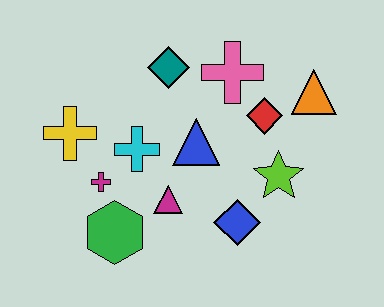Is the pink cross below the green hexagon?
No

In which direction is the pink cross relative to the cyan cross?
The pink cross is to the right of the cyan cross.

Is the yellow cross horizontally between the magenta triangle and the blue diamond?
No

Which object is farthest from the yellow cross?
The orange triangle is farthest from the yellow cross.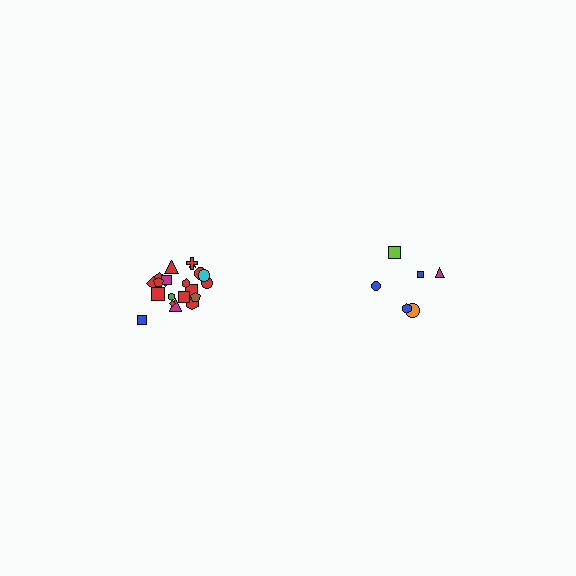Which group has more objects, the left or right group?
The left group.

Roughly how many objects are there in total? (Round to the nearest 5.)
Roughly 30 objects in total.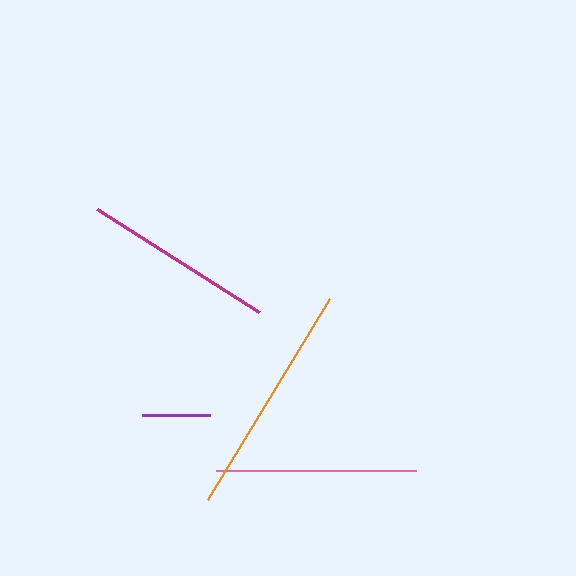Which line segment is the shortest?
The purple line is the shortest at approximately 68 pixels.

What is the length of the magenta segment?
The magenta segment is approximately 192 pixels long.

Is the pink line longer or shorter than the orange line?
The orange line is longer than the pink line.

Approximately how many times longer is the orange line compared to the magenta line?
The orange line is approximately 1.2 times the length of the magenta line.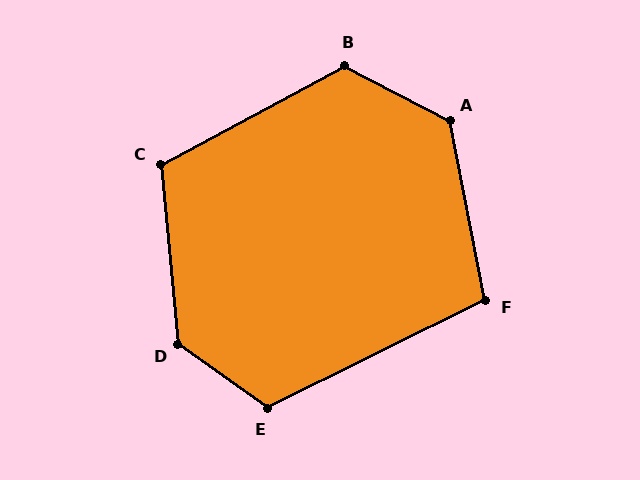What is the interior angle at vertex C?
Approximately 113 degrees (obtuse).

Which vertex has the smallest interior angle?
F, at approximately 105 degrees.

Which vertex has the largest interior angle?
D, at approximately 131 degrees.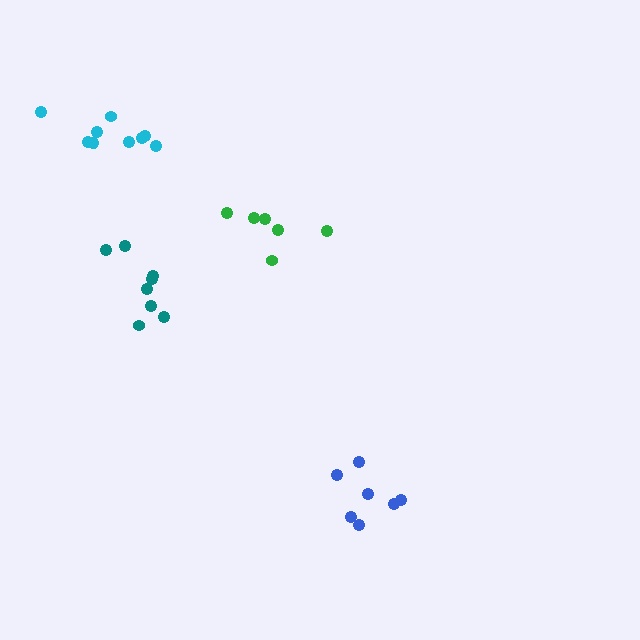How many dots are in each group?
Group 1: 9 dots, Group 2: 7 dots, Group 3: 8 dots, Group 4: 6 dots (30 total).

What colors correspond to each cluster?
The clusters are colored: cyan, blue, teal, green.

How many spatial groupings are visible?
There are 4 spatial groupings.